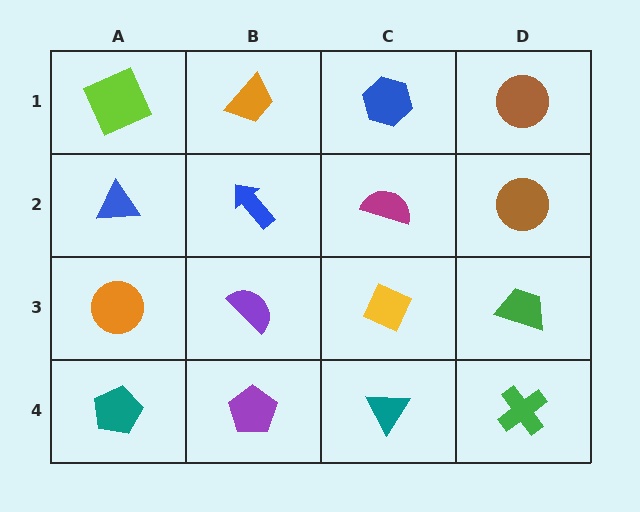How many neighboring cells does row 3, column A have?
3.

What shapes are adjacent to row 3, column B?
A blue arrow (row 2, column B), a purple pentagon (row 4, column B), an orange circle (row 3, column A), a yellow diamond (row 3, column C).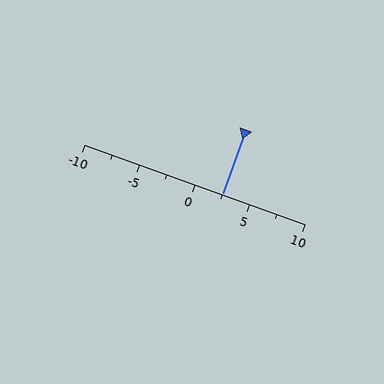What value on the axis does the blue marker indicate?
The marker indicates approximately 2.5.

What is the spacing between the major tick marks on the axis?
The major ticks are spaced 5 apart.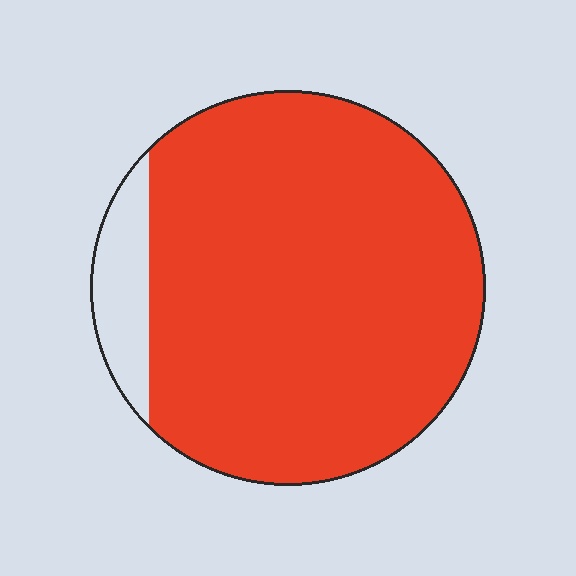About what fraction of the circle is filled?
About nine tenths (9/10).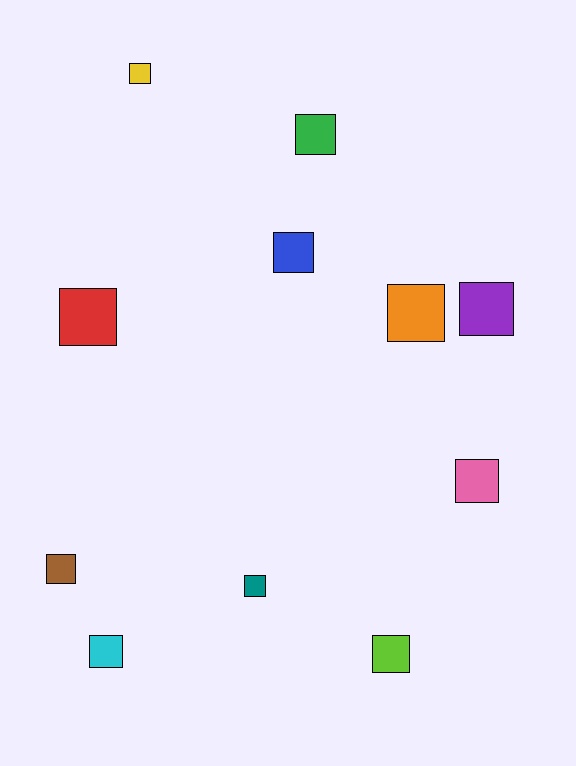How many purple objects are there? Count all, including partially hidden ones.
There is 1 purple object.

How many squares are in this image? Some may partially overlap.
There are 11 squares.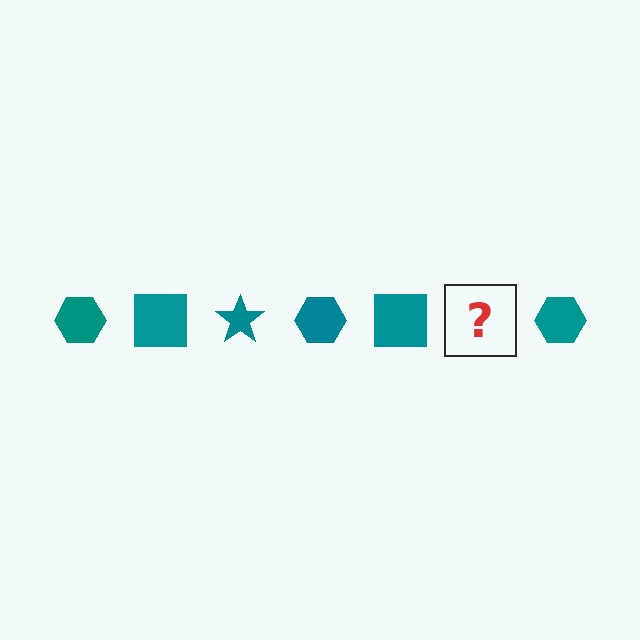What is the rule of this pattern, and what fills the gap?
The rule is that the pattern cycles through hexagon, square, star shapes in teal. The gap should be filled with a teal star.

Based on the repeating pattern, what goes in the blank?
The blank should be a teal star.